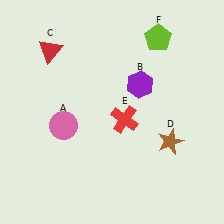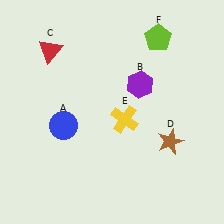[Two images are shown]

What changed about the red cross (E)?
In Image 1, E is red. In Image 2, it changed to yellow.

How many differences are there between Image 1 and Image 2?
There are 2 differences between the two images.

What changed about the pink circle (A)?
In Image 1, A is pink. In Image 2, it changed to blue.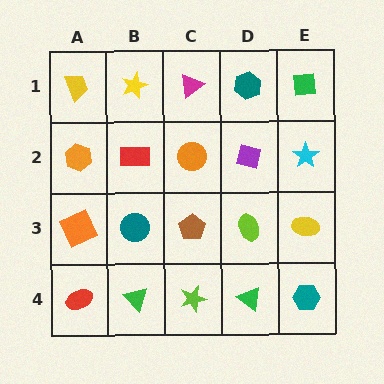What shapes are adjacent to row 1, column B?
A red rectangle (row 2, column B), a yellow trapezoid (row 1, column A), a magenta triangle (row 1, column C).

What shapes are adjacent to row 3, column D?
A purple square (row 2, column D), a green triangle (row 4, column D), a brown pentagon (row 3, column C), a yellow ellipse (row 3, column E).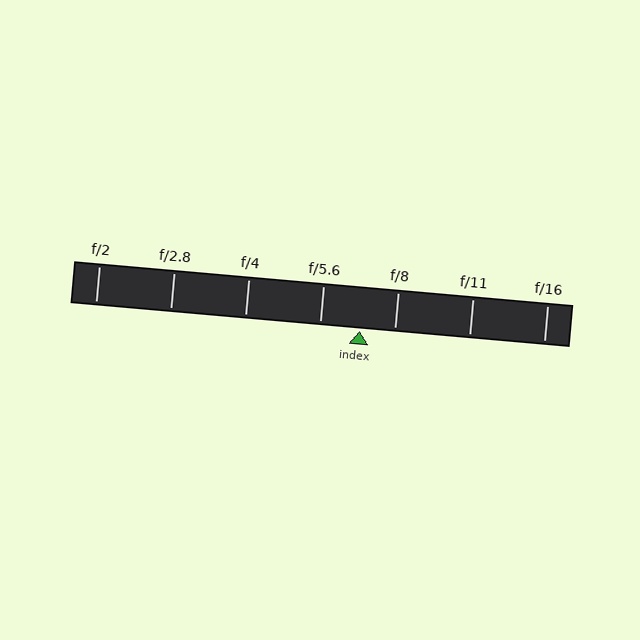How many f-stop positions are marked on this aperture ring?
There are 7 f-stop positions marked.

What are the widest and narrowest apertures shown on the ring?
The widest aperture shown is f/2 and the narrowest is f/16.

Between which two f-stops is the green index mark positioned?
The index mark is between f/5.6 and f/8.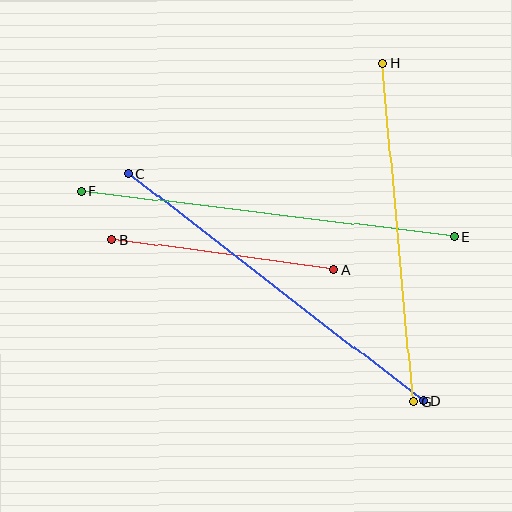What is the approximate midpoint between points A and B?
The midpoint is at approximately (223, 255) pixels.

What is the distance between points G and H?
The distance is approximately 340 pixels.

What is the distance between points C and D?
The distance is approximately 373 pixels.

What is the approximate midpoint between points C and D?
The midpoint is at approximately (275, 287) pixels.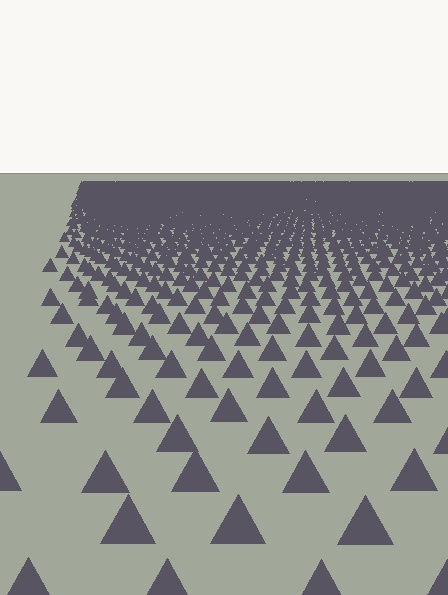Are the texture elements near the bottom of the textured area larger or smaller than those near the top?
Larger. Near the bottom, elements are closer to the viewer and appear at a bigger on-screen size.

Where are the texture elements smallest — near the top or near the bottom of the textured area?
Near the top.